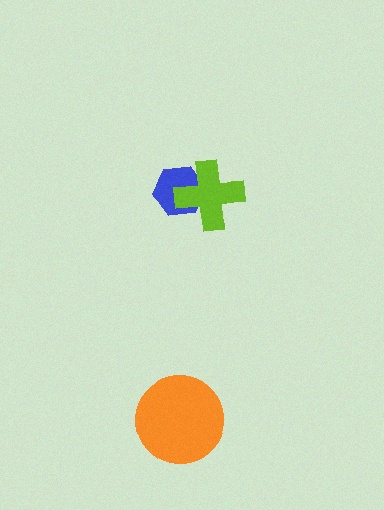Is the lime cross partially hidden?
No, no other shape covers it.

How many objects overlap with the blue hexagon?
1 object overlaps with the blue hexagon.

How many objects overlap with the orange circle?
0 objects overlap with the orange circle.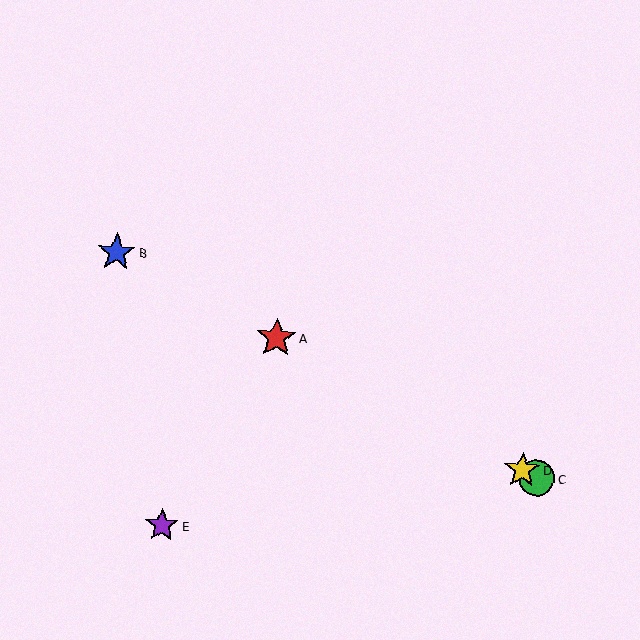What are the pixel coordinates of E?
Object E is at (162, 525).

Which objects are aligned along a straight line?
Objects A, B, C, D are aligned along a straight line.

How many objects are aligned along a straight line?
4 objects (A, B, C, D) are aligned along a straight line.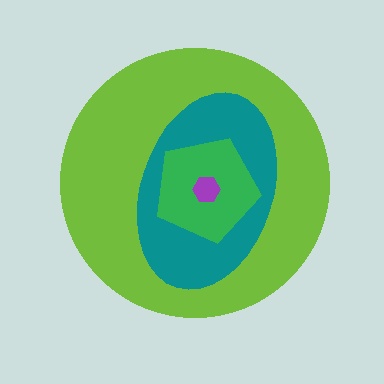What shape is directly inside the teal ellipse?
The green pentagon.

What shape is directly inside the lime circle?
The teal ellipse.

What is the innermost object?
The purple hexagon.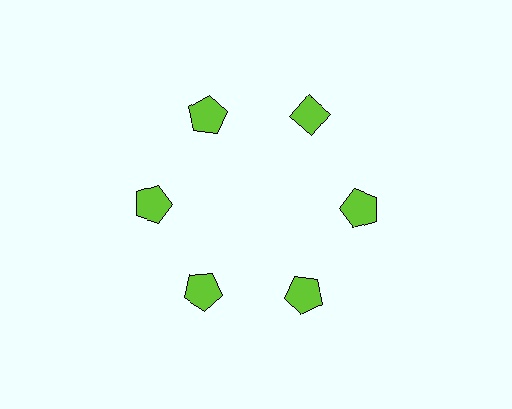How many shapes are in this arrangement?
There are 6 shapes arranged in a ring pattern.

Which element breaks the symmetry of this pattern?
The lime diamond at roughly the 1 o'clock position breaks the symmetry. All other shapes are lime pentagons.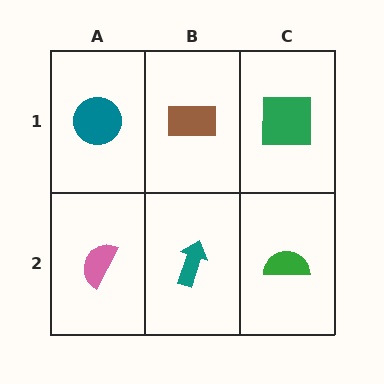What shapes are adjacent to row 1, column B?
A teal arrow (row 2, column B), a teal circle (row 1, column A), a green square (row 1, column C).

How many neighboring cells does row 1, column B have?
3.